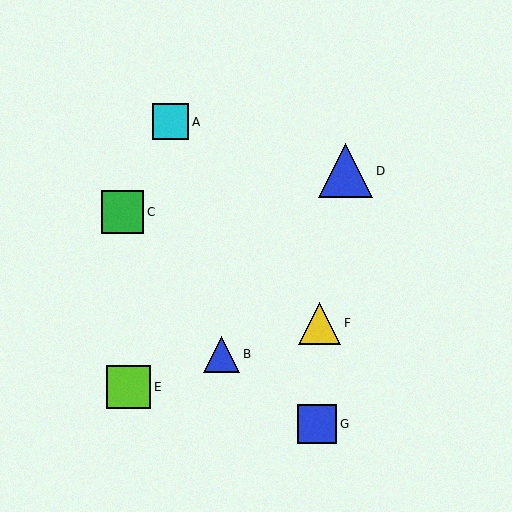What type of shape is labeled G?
Shape G is a blue square.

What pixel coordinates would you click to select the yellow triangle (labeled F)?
Click at (320, 323) to select the yellow triangle F.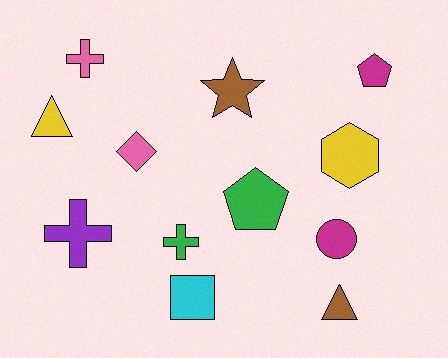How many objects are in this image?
There are 12 objects.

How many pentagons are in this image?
There are 2 pentagons.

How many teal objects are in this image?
There are no teal objects.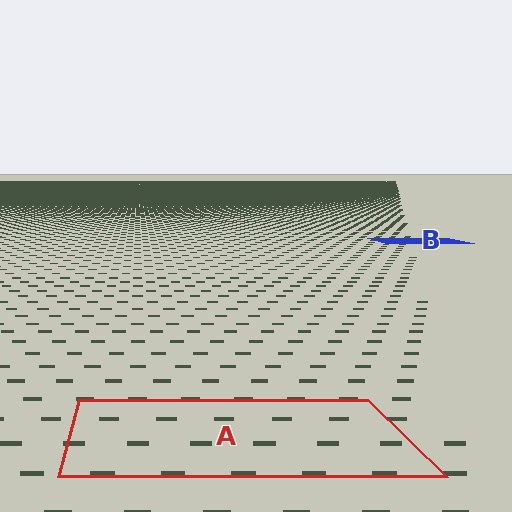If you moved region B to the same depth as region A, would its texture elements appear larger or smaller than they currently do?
They would appear larger. At a closer depth, the same texture elements are projected at a bigger on-screen size.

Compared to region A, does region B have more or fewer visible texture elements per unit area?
Region B has more texture elements per unit area — they are packed more densely because it is farther away.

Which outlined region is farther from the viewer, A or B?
Region B is farther from the viewer — the texture elements inside it appear smaller and more densely packed.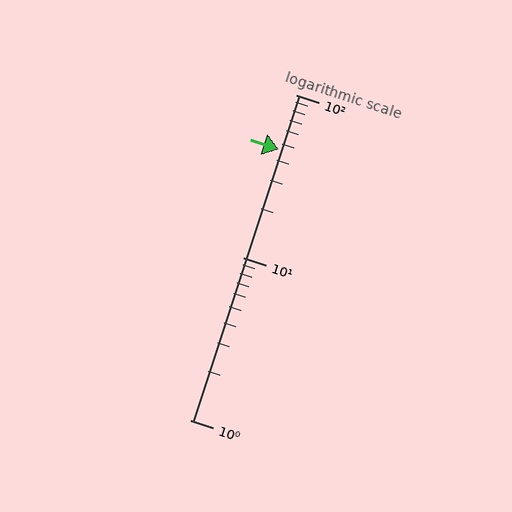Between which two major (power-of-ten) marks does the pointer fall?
The pointer is between 10 and 100.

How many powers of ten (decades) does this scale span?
The scale spans 2 decades, from 1 to 100.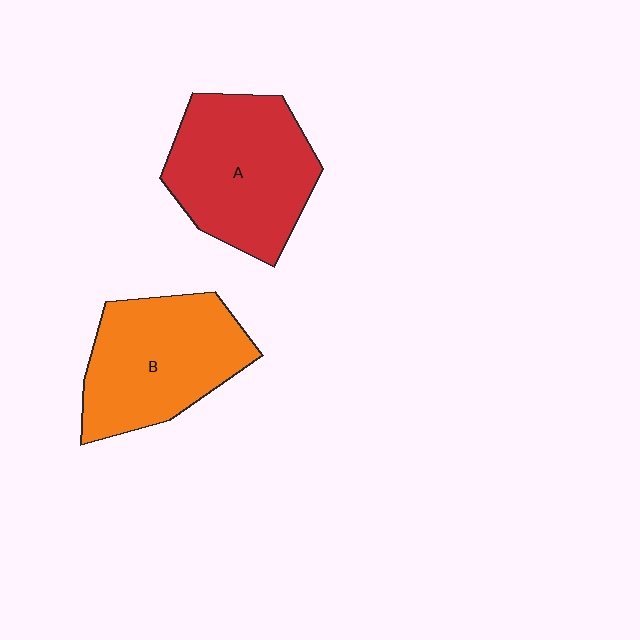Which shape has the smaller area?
Shape B (orange).